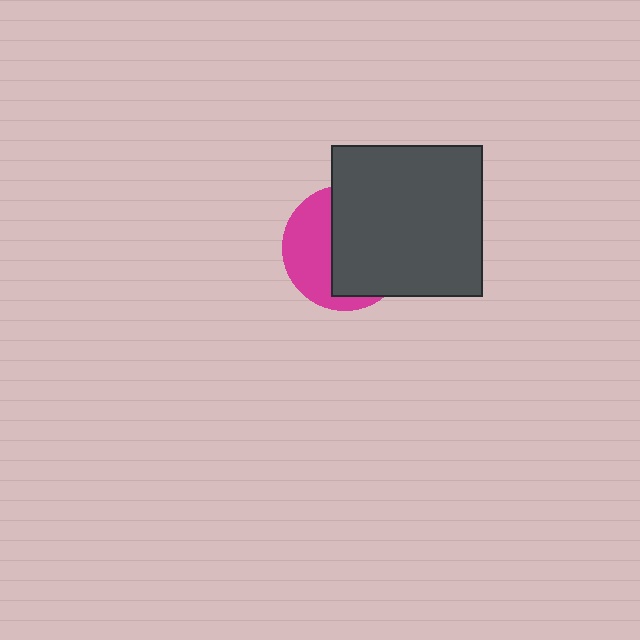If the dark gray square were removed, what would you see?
You would see the complete magenta circle.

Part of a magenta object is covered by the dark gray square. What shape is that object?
It is a circle.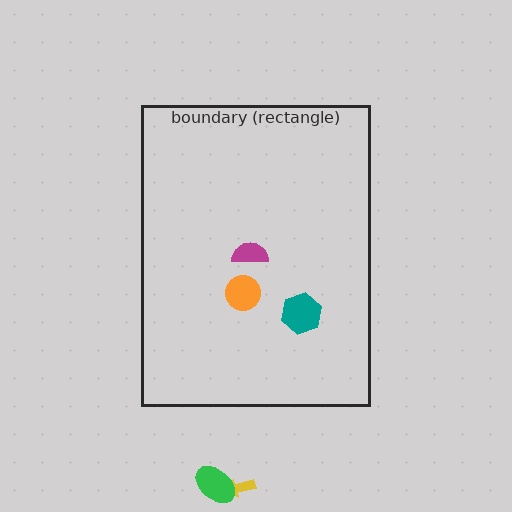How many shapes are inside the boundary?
3 inside, 2 outside.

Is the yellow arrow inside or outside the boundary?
Outside.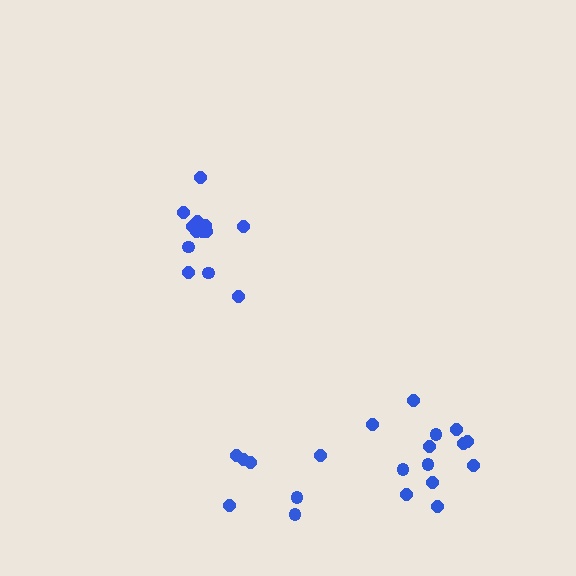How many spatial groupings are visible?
There are 3 spatial groupings.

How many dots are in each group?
Group 1: 13 dots, Group 2: 7 dots, Group 3: 13 dots (33 total).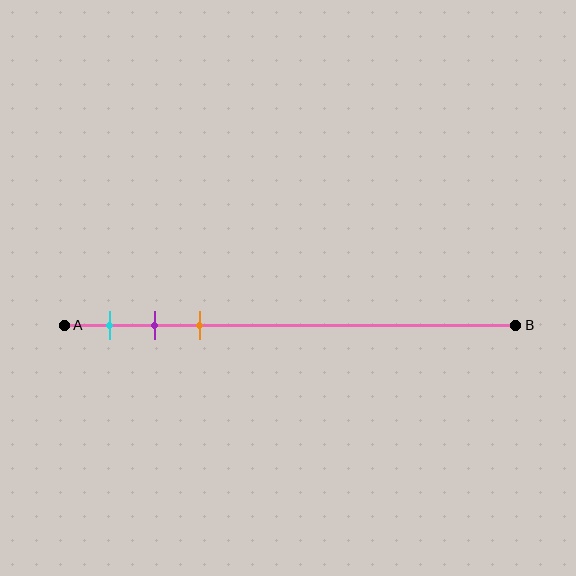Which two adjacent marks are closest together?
The purple and orange marks are the closest adjacent pair.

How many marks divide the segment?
There are 3 marks dividing the segment.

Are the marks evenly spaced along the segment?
Yes, the marks are approximately evenly spaced.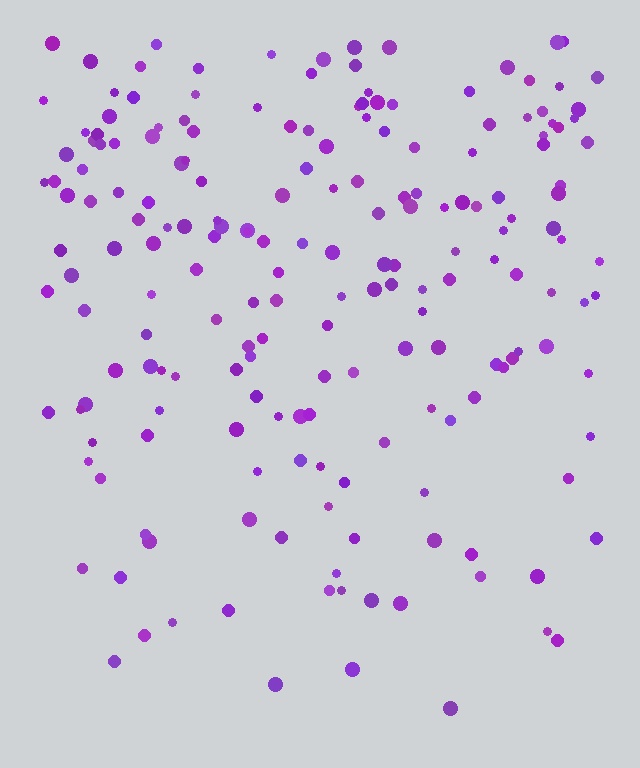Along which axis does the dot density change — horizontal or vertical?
Vertical.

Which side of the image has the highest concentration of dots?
The top.